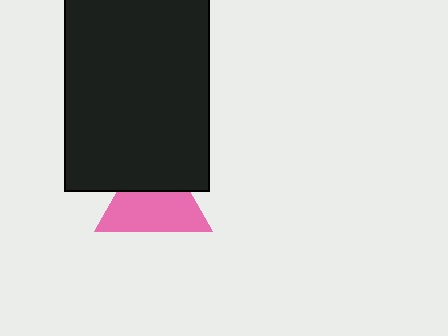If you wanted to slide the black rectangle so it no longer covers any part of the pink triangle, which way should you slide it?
Slide it up — that is the most direct way to separate the two shapes.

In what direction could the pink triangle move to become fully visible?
The pink triangle could move down. That would shift it out from behind the black rectangle entirely.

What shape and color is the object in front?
The object in front is a black rectangle.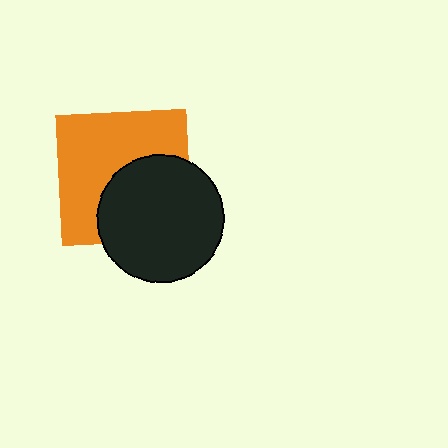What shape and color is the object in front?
The object in front is a black circle.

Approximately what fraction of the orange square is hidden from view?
Roughly 42% of the orange square is hidden behind the black circle.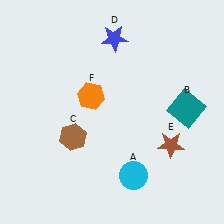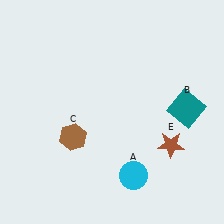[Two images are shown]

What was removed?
The blue star (D), the orange hexagon (F) were removed in Image 2.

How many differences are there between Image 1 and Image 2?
There are 2 differences between the two images.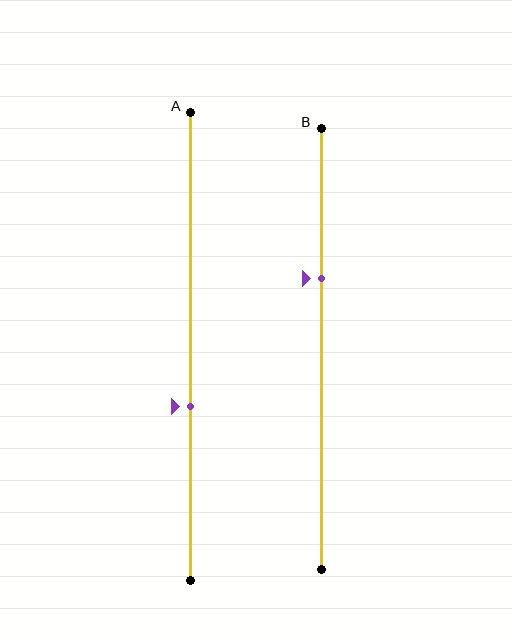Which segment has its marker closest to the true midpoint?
Segment A has its marker closest to the true midpoint.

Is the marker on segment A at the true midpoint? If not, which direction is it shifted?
No, the marker on segment A is shifted downward by about 13% of the segment length.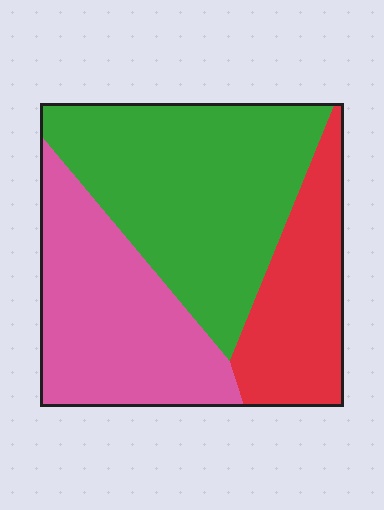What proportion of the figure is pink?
Pink takes up between a quarter and a half of the figure.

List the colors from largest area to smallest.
From largest to smallest: green, pink, red.